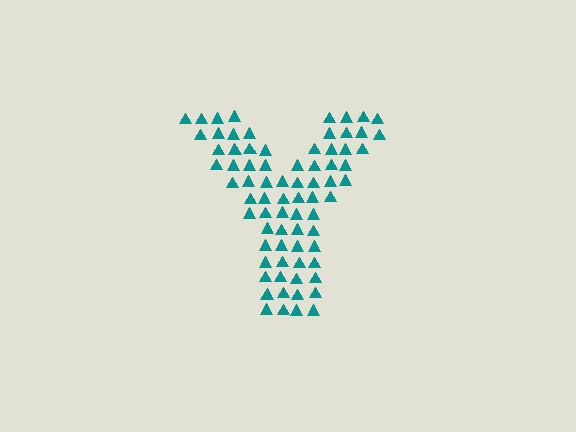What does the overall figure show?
The overall figure shows the letter Y.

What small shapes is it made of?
It is made of small triangles.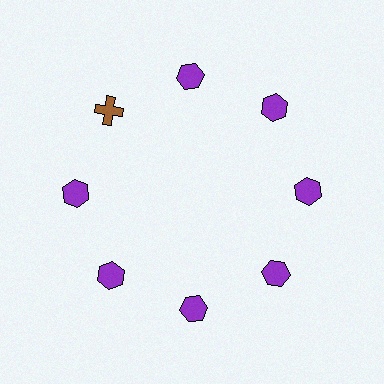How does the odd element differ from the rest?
It differs in both color (brown instead of purple) and shape (cross instead of hexagon).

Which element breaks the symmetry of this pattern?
The brown cross at roughly the 10 o'clock position breaks the symmetry. All other shapes are purple hexagons.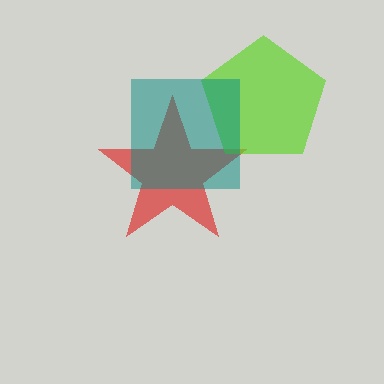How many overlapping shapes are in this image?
There are 3 overlapping shapes in the image.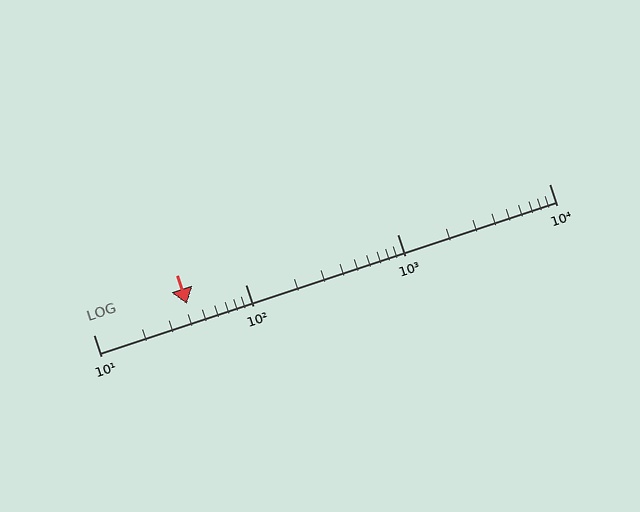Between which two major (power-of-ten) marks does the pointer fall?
The pointer is between 10 and 100.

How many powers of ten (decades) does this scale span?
The scale spans 3 decades, from 10 to 10000.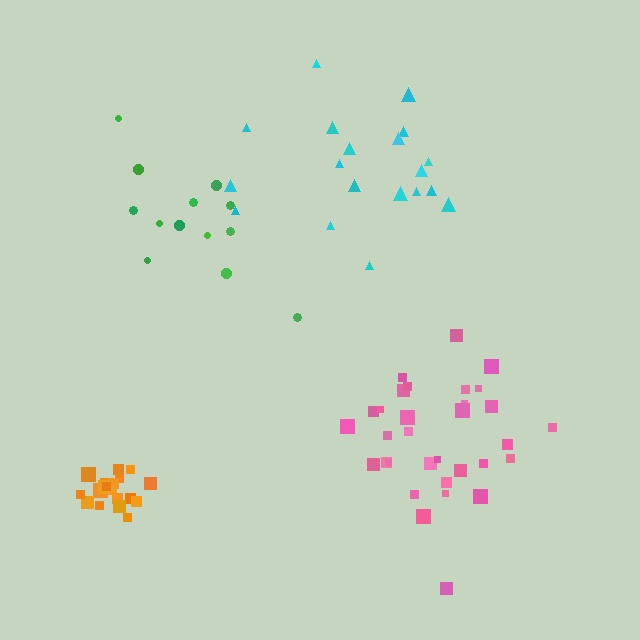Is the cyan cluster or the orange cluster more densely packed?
Orange.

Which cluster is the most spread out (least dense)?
Green.